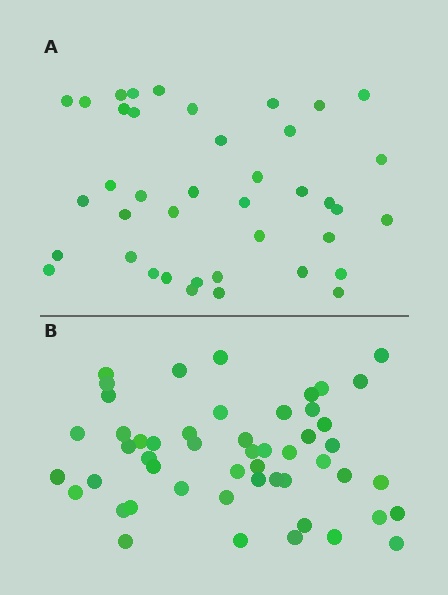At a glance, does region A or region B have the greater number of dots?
Region B (the bottom region) has more dots.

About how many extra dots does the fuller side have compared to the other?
Region B has roughly 12 or so more dots than region A.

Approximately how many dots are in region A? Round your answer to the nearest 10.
About 40 dots.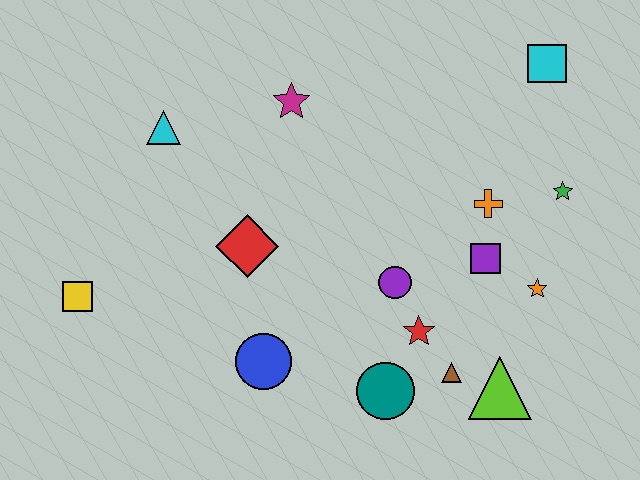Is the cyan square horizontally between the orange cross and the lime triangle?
No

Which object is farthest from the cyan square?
The yellow square is farthest from the cyan square.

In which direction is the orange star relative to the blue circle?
The orange star is to the right of the blue circle.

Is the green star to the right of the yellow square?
Yes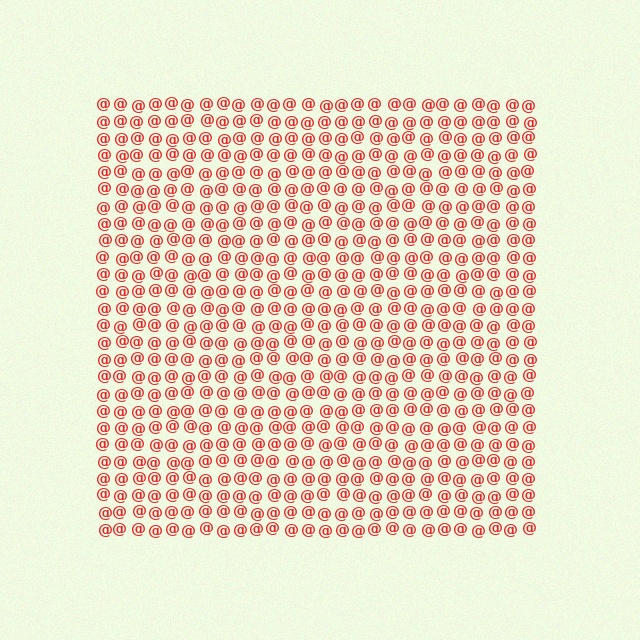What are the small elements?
The small elements are at signs.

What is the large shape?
The large shape is a square.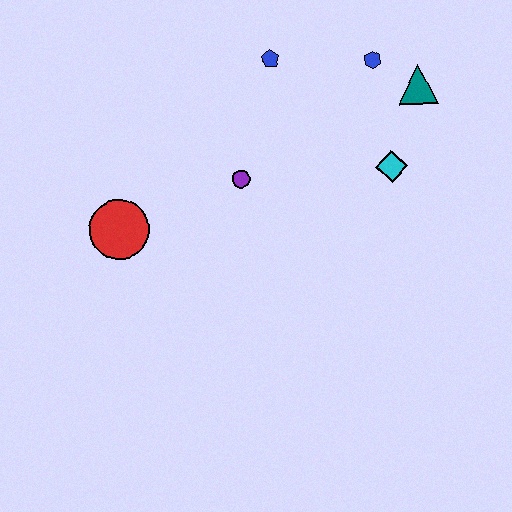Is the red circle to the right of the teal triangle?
No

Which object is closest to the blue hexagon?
The teal triangle is closest to the blue hexagon.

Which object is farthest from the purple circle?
The teal triangle is farthest from the purple circle.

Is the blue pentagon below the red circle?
No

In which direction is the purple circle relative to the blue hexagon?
The purple circle is to the left of the blue hexagon.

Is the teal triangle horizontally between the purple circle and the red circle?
No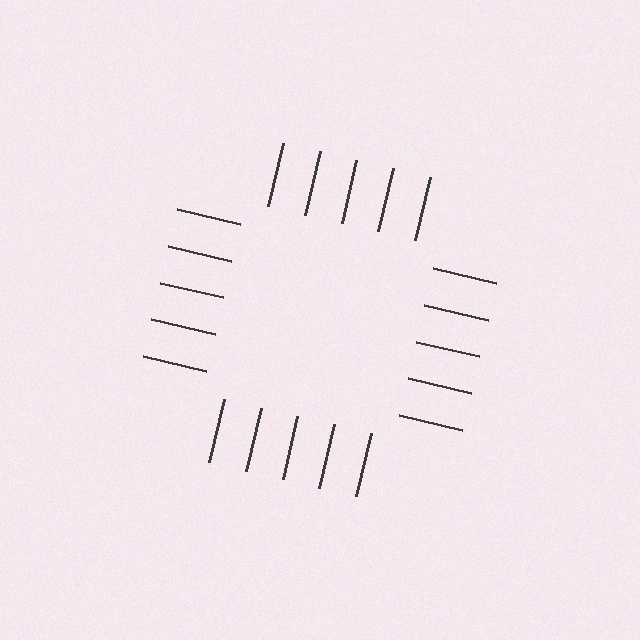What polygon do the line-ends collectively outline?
An illusory square — the line segments terminate on its edges but no continuous stroke is drawn.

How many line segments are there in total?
20 — 5 along each of the 4 edges.